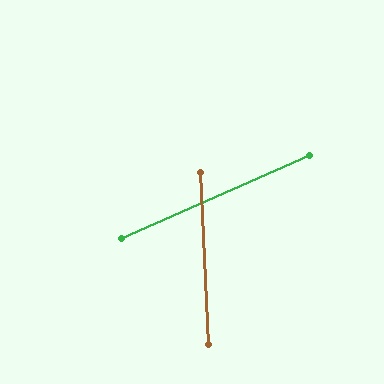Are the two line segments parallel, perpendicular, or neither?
Neither parallel nor perpendicular — they differ by about 69°.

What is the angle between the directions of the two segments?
Approximately 69 degrees.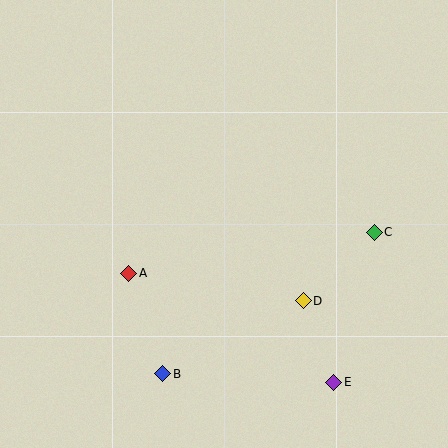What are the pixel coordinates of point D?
Point D is at (303, 301).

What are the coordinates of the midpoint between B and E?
The midpoint between B and E is at (248, 378).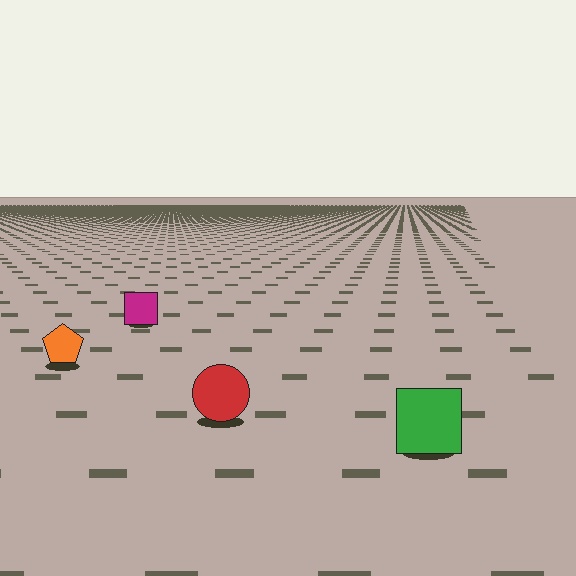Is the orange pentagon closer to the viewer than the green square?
No. The green square is closer — you can tell from the texture gradient: the ground texture is coarser near it.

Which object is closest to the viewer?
The green square is closest. The texture marks near it are larger and more spread out.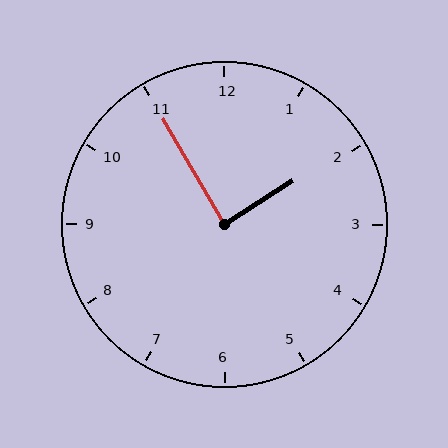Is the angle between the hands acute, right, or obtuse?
It is right.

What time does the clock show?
1:55.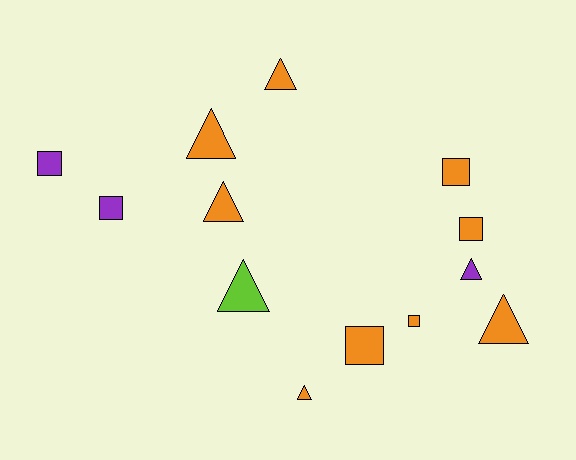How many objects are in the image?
There are 13 objects.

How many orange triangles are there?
There are 5 orange triangles.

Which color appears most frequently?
Orange, with 9 objects.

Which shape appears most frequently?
Triangle, with 7 objects.